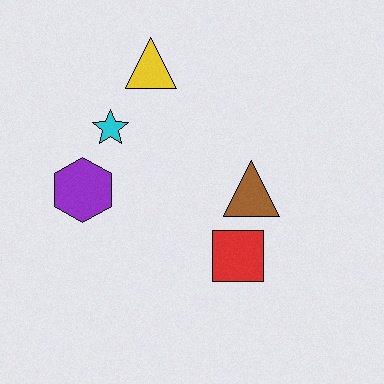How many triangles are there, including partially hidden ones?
There are 2 triangles.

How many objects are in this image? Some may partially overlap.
There are 5 objects.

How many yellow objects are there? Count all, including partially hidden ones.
There is 1 yellow object.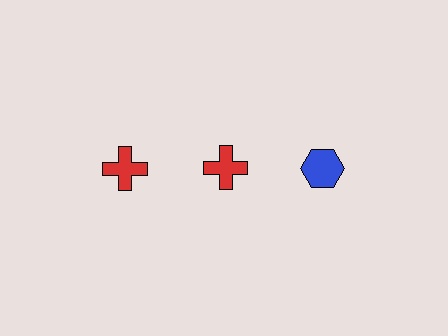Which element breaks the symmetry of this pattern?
The blue hexagon in the top row, center column breaks the symmetry. All other shapes are red crosses.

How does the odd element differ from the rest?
It differs in both color (blue instead of red) and shape (hexagon instead of cross).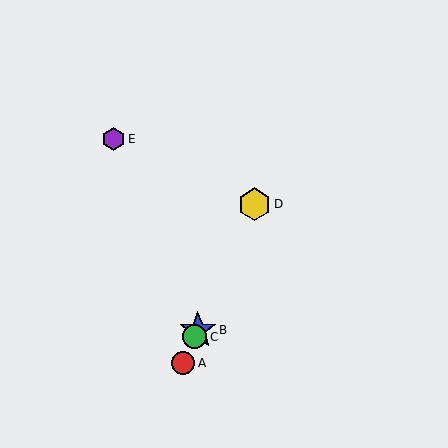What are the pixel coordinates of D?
Object D is at (255, 204).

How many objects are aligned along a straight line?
4 objects (A, B, C, D) are aligned along a straight line.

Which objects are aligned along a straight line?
Objects A, B, C, D are aligned along a straight line.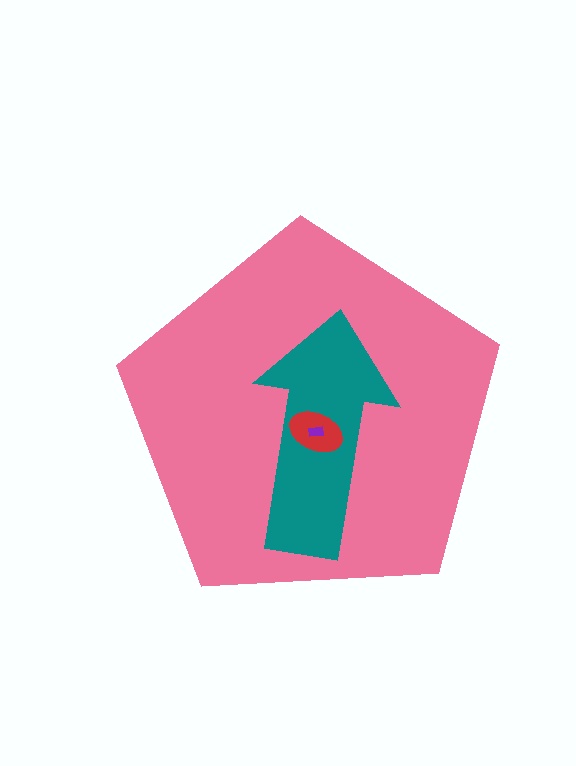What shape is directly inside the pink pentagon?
The teal arrow.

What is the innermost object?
The purple rectangle.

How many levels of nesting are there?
4.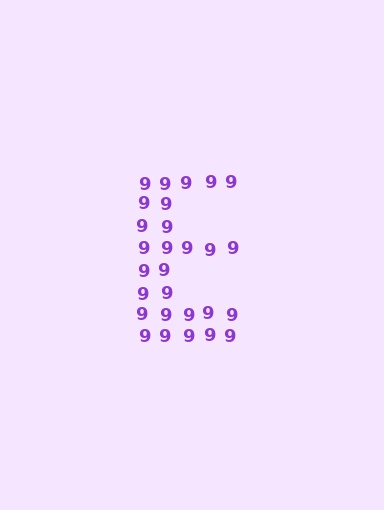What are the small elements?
The small elements are digit 9's.